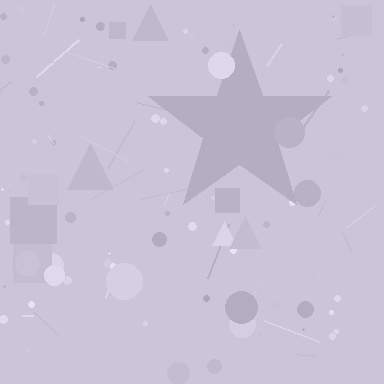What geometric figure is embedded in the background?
A star is embedded in the background.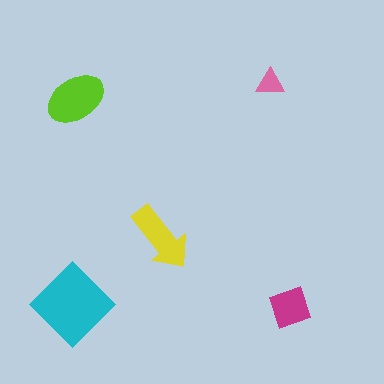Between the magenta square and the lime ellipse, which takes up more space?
The lime ellipse.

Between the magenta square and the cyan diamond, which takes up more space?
The cyan diamond.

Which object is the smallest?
The pink triangle.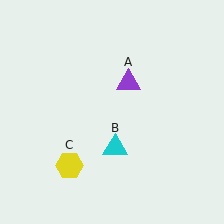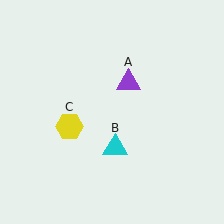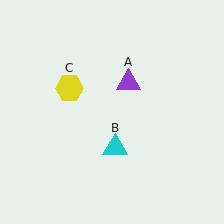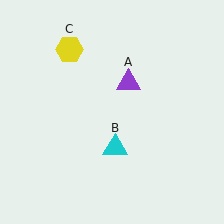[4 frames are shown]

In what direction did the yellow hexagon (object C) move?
The yellow hexagon (object C) moved up.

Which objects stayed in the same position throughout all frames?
Purple triangle (object A) and cyan triangle (object B) remained stationary.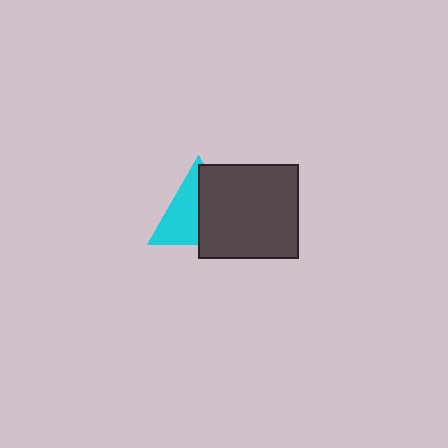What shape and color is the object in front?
The object in front is a dark gray rectangle.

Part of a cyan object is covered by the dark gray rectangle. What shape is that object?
It is a triangle.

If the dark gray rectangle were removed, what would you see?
You would see the complete cyan triangle.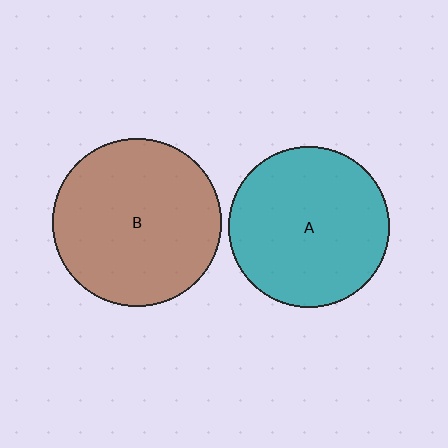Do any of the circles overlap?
No, none of the circles overlap.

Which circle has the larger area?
Circle B (brown).